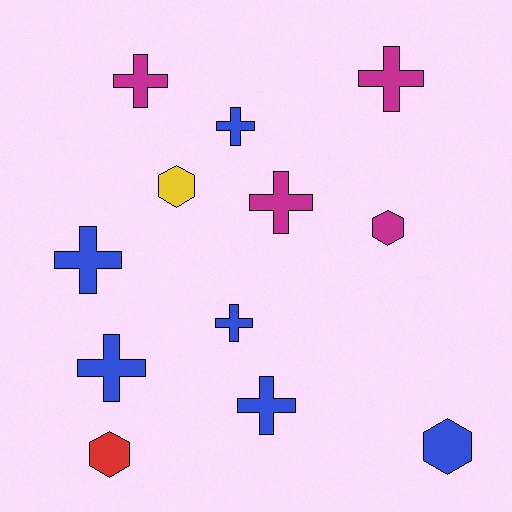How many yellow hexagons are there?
There is 1 yellow hexagon.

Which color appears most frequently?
Blue, with 6 objects.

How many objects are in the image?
There are 12 objects.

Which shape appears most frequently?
Cross, with 8 objects.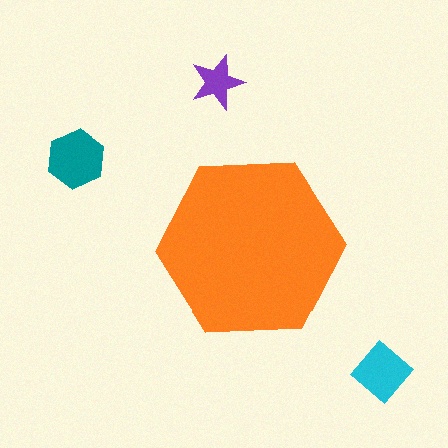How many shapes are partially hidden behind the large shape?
0 shapes are partially hidden.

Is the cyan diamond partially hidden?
No, the cyan diamond is fully visible.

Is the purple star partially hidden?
No, the purple star is fully visible.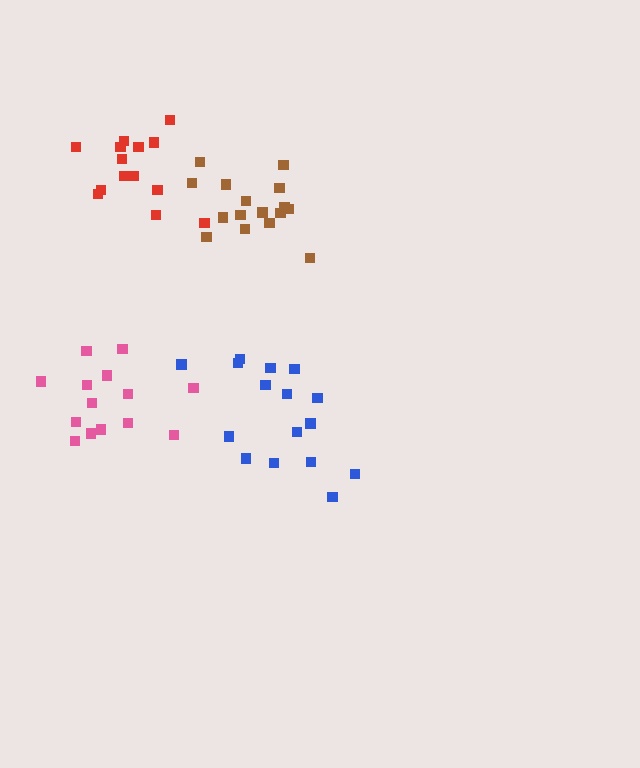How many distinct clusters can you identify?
There are 4 distinct clusters.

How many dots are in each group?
Group 1: 16 dots, Group 2: 14 dots, Group 3: 14 dots, Group 4: 16 dots (60 total).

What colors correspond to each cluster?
The clusters are colored: blue, pink, red, brown.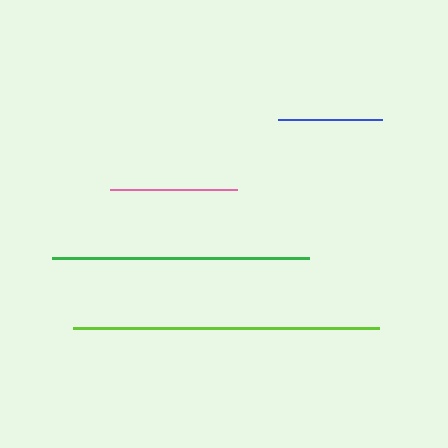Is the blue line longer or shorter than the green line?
The green line is longer than the blue line.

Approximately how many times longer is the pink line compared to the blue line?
The pink line is approximately 1.2 times the length of the blue line.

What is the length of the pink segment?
The pink segment is approximately 127 pixels long.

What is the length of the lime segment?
The lime segment is approximately 306 pixels long.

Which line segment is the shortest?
The blue line is the shortest at approximately 104 pixels.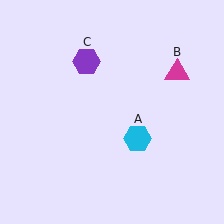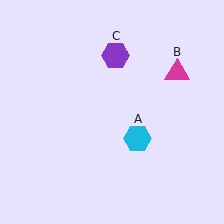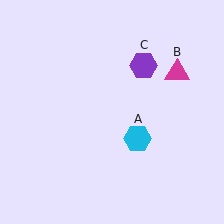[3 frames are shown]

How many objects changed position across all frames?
1 object changed position: purple hexagon (object C).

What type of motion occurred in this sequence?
The purple hexagon (object C) rotated clockwise around the center of the scene.